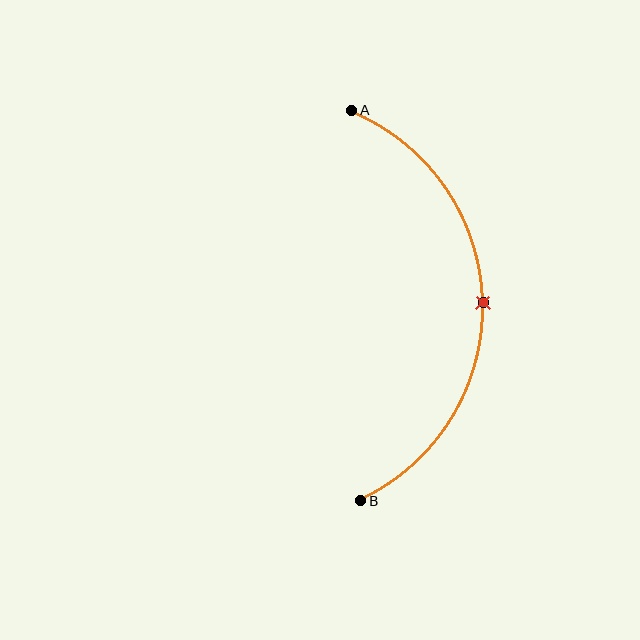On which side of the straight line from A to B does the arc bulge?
The arc bulges to the right of the straight line connecting A and B.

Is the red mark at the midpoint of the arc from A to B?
Yes. The red mark lies on the arc at equal arc-length from both A and B — it is the arc midpoint.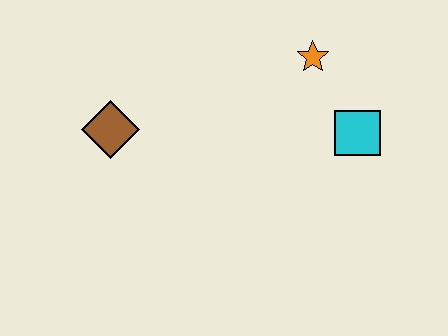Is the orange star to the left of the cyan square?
Yes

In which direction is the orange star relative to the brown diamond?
The orange star is to the right of the brown diamond.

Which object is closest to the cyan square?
The orange star is closest to the cyan square.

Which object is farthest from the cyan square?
The brown diamond is farthest from the cyan square.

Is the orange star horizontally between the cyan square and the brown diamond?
Yes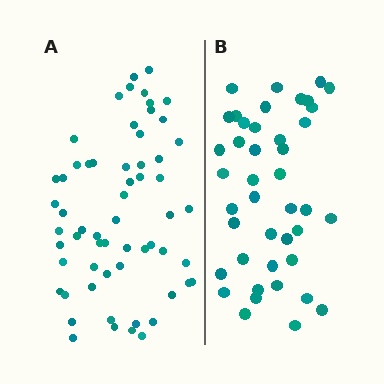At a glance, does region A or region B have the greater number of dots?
Region A (the left region) has more dots.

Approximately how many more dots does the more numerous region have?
Region A has approximately 20 more dots than region B.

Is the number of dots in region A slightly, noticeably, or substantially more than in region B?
Region A has noticeably more, but not dramatically so. The ratio is roughly 1.4 to 1.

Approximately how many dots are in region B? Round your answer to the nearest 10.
About 40 dots. (The exact count is 42, which rounds to 40.)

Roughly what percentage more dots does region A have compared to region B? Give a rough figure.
About 45% more.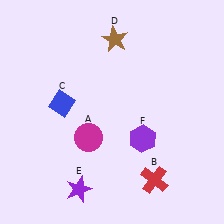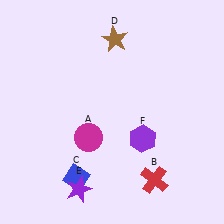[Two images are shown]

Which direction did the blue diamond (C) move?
The blue diamond (C) moved down.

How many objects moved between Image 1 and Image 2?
1 object moved between the two images.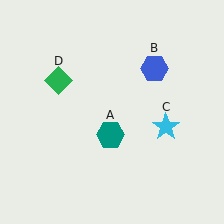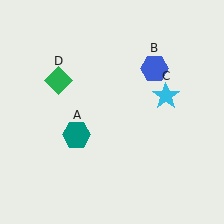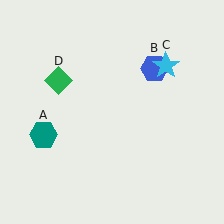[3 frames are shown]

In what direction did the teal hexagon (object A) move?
The teal hexagon (object A) moved left.